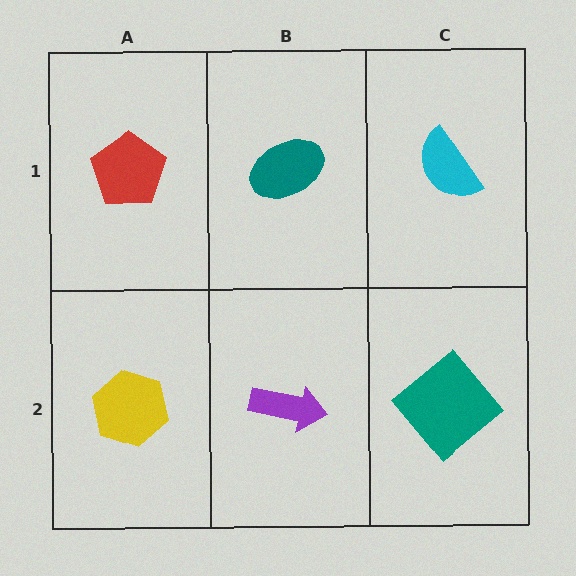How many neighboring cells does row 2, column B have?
3.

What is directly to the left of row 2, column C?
A purple arrow.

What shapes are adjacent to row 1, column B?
A purple arrow (row 2, column B), a red pentagon (row 1, column A), a cyan semicircle (row 1, column C).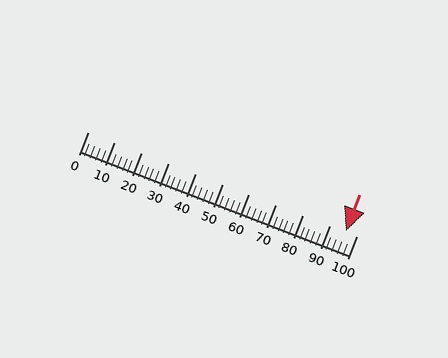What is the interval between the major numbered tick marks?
The major tick marks are spaced 10 units apart.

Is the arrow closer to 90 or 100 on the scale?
The arrow is closer to 100.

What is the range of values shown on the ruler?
The ruler shows values from 0 to 100.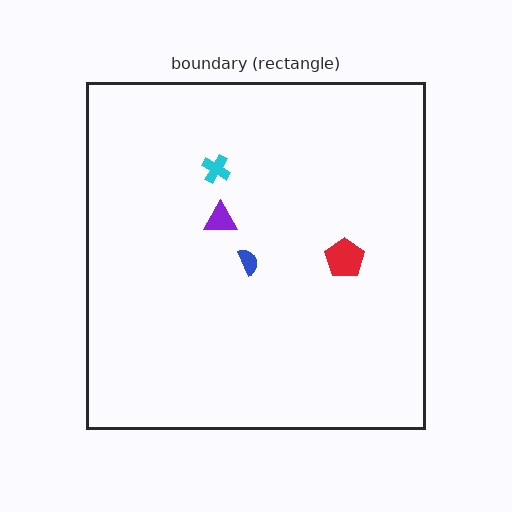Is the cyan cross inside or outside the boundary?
Inside.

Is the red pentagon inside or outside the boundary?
Inside.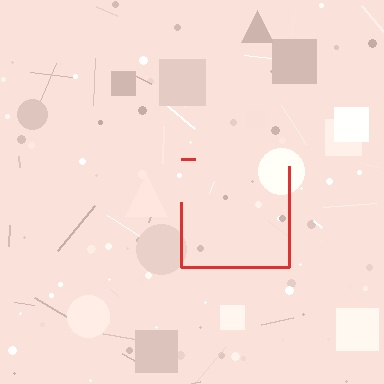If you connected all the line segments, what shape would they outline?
They would outline a square.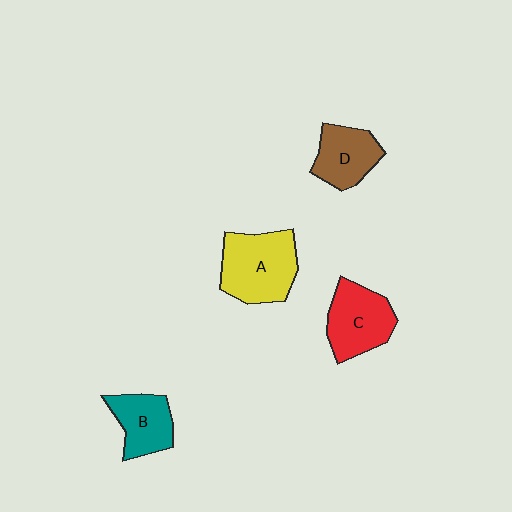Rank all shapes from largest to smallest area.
From largest to smallest: A (yellow), C (red), D (brown), B (teal).